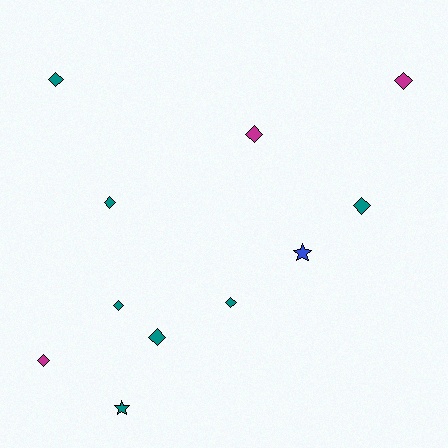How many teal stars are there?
There is 1 teal star.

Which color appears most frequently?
Teal, with 7 objects.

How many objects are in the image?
There are 11 objects.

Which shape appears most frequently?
Diamond, with 9 objects.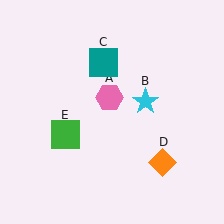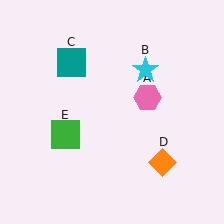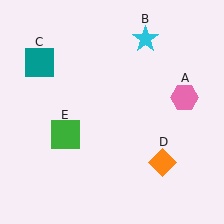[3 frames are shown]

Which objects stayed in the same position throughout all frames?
Orange diamond (object D) and green square (object E) remained stationary.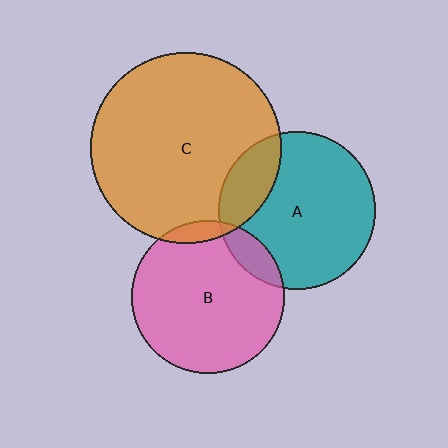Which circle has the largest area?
Circle C (orange).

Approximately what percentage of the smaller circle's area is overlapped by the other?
Approximately 5%.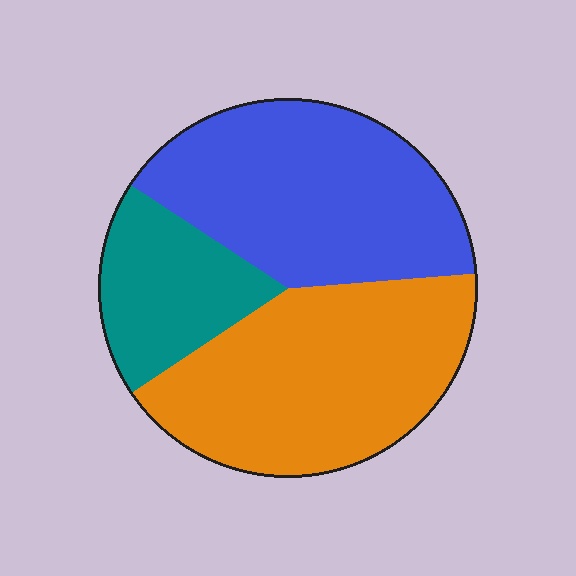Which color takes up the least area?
Teal, at roughly 20%.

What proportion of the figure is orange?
Orange covers around 40% of the figure.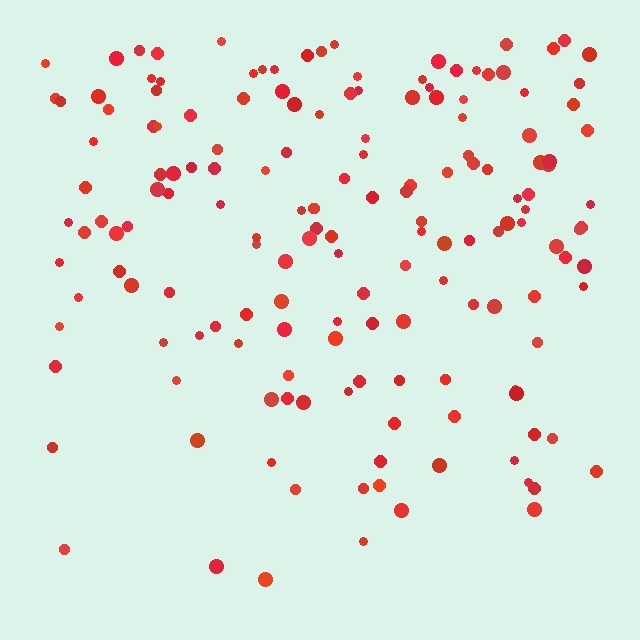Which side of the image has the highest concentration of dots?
The top.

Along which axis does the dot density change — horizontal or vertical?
Vertical.